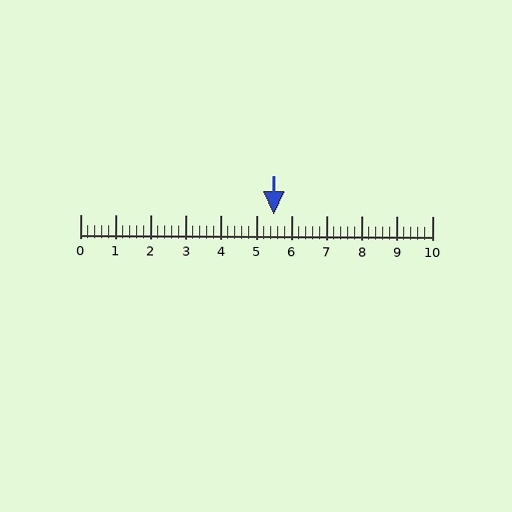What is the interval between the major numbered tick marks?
The major tick marks are spaced 1 units apart.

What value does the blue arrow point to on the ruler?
The blue arrow points to approximately 5.5.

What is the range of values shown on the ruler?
The ruler shows values from 0 to 10.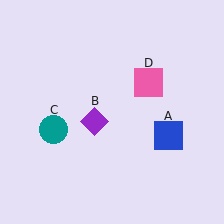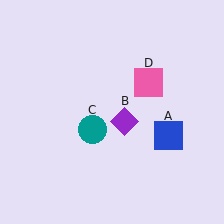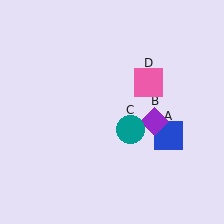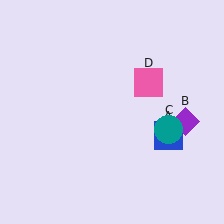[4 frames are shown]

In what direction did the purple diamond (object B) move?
The purple diamond (object B) moved right.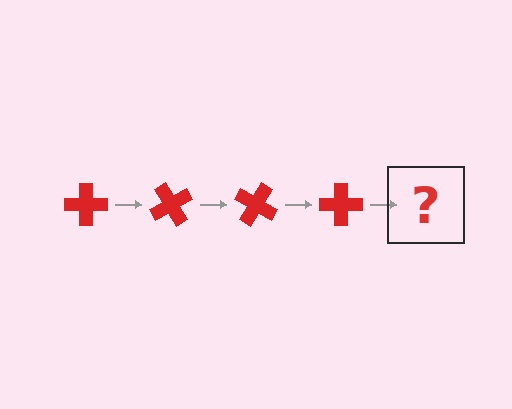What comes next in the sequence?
The next element should be a red cross rotated 240 degrees.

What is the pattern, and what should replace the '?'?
The pattern is that the cross rotates 60 degrees each step. The '?' should be a red cross rotated 240 degrees.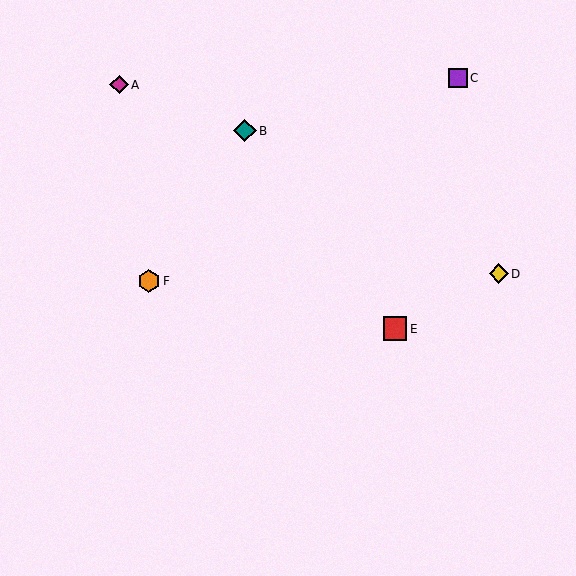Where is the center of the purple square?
The center of the purple square is at (458, 78).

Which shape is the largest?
The red square (labeled E) is the largest.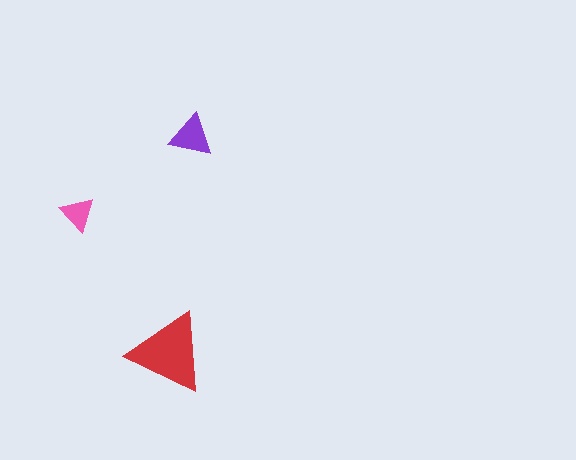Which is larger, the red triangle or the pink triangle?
The red one.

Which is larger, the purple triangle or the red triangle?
The red one.